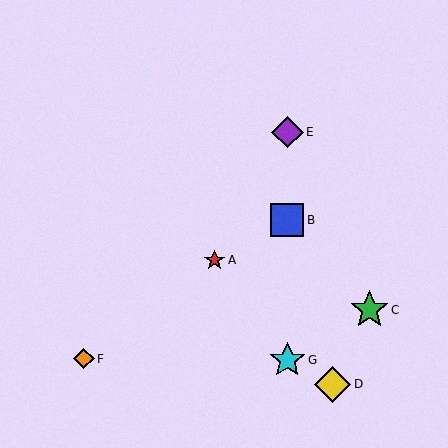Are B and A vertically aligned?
No, B is at x≈287 and A is at x≈214.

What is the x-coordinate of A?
Object A is at x≈214.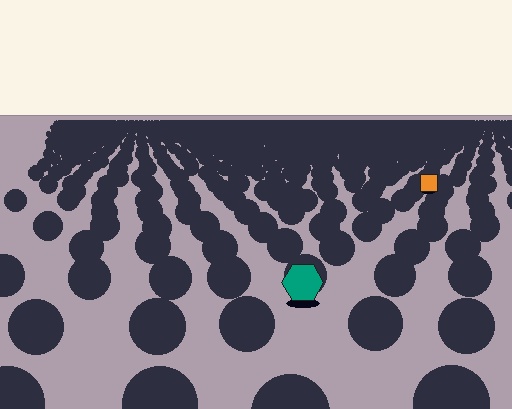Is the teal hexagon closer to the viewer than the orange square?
Yes. The teal hexagon is closer — you can tell from the texture gradient: the ground texture is coarser near it.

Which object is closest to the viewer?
The teal hexagon is closest. The texture marks near it are larger and more spread out.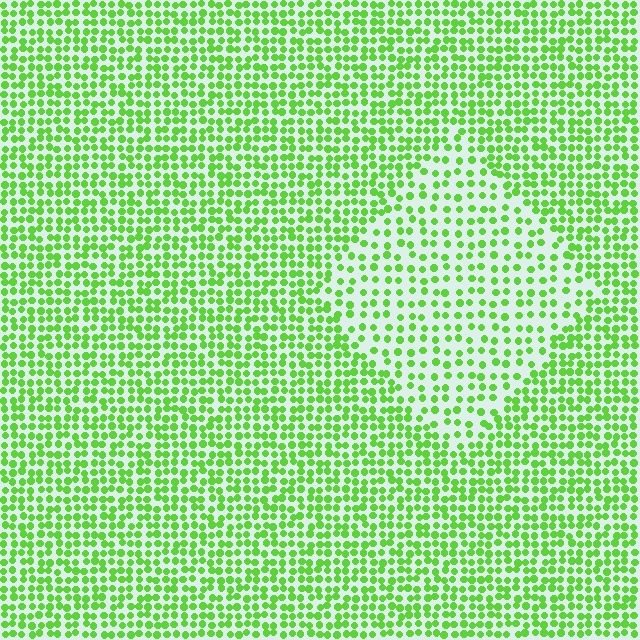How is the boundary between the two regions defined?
The boundary is defined by a change in element density (approximately 1.8x ratio). All elements are the same color, size, and shape.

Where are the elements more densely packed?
The elements are more densely packed outside the diamond boundary.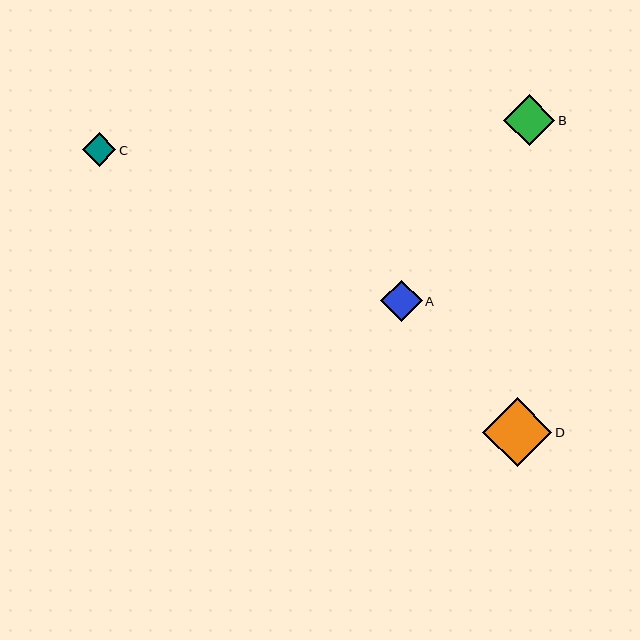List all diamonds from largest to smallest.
From largest to smallest: D, B, A, C.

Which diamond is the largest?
Diamond D is the largest with a size of approximately 69 pixels.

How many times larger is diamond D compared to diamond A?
Diamond D is approximately 1.7 times the size of diamond A.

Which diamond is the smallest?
Diamond C is the smallest with a size of approximately 34 pixels.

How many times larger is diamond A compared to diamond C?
Diamond A is approximately 1.2 times the size of diamond C.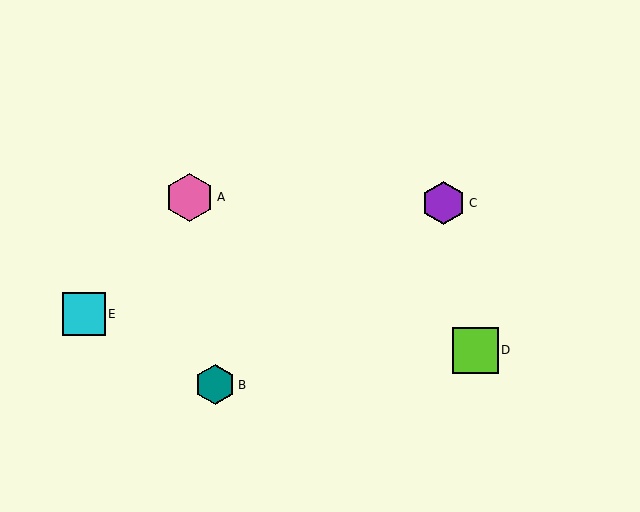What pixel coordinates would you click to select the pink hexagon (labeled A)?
Click at (190, 197) to select the pink hexagon A.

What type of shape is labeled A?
Shape A is a pink hexagon.